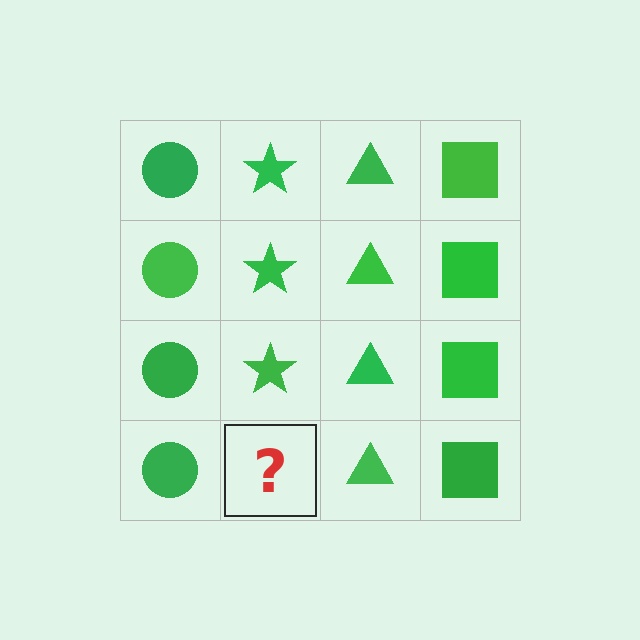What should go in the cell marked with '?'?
The missing cell should contain a green star.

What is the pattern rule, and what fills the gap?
The rule is that each column has a consistent shape. The gap should be filled with a green star.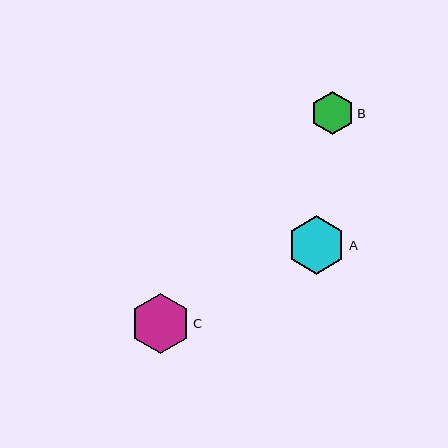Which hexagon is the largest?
Hexagon C is the largest with a size of approximately 59 pixels.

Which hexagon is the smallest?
Hexagon B is the smallest with a size of approximately 43 pixels.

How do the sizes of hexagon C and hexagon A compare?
Hexagon C and hexagon A are approximately the same size.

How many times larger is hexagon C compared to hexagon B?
Hexagon C is approximately 1.4 times the size of hexagon B.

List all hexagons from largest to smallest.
From largest to smallest: C, A, B.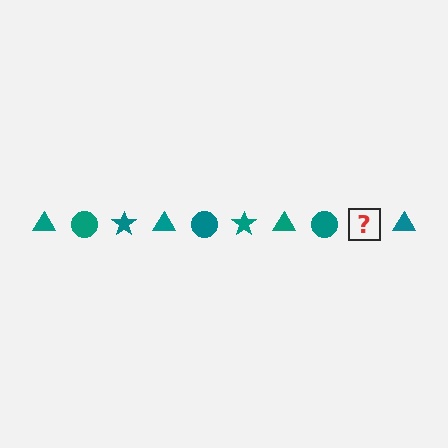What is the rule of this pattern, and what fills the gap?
The rule is that the pattern cycles through triangle, circle, star shapes in teal. The gap should be filled with a teal star.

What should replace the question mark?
The question mark should be replaced with a teal star.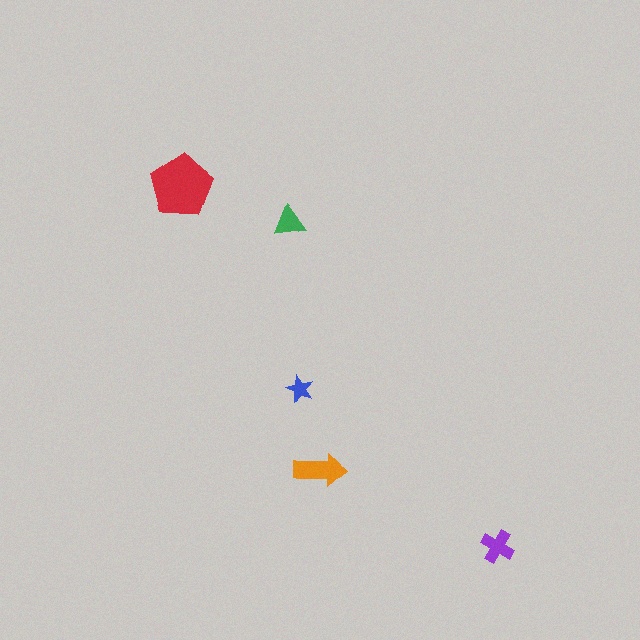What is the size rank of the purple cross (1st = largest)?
3rd.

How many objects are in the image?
There are 5 objects in the image.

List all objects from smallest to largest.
The blue star, the green triangle, the purple cross, the orange arrow, the red pentagon.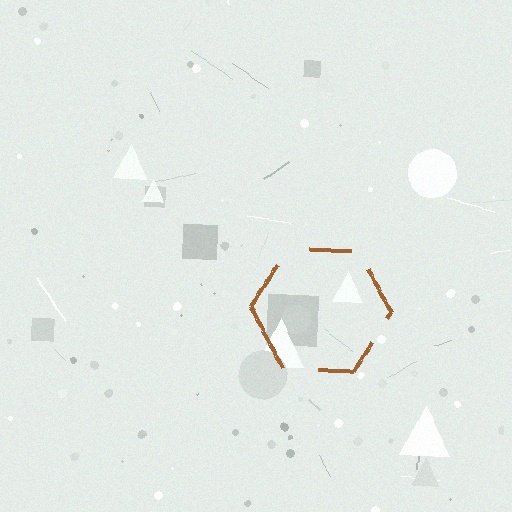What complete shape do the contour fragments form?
The contour fragments form a hexagon.